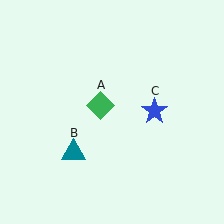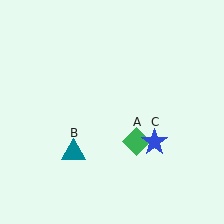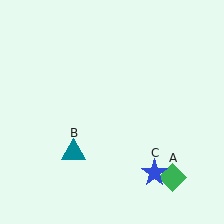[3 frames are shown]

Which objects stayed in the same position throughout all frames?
Teal triangle (object B) remained stationary.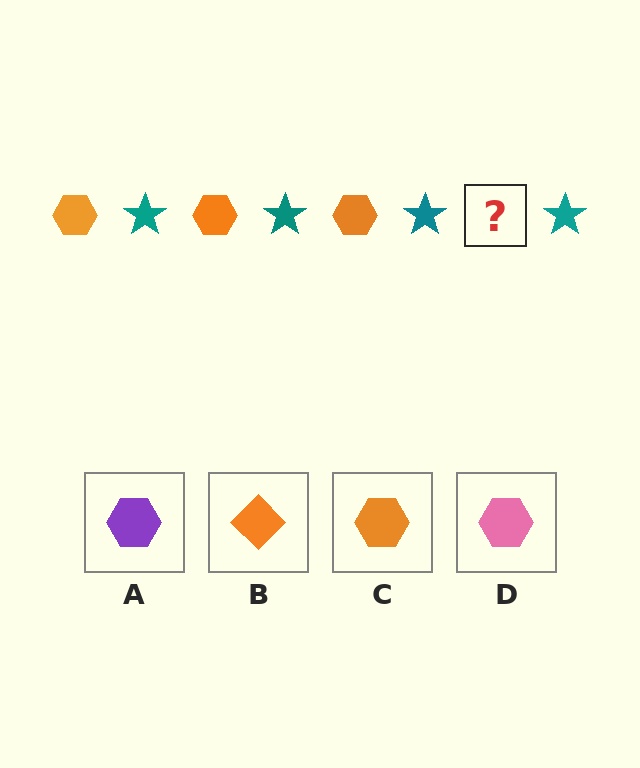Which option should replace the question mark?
Option C.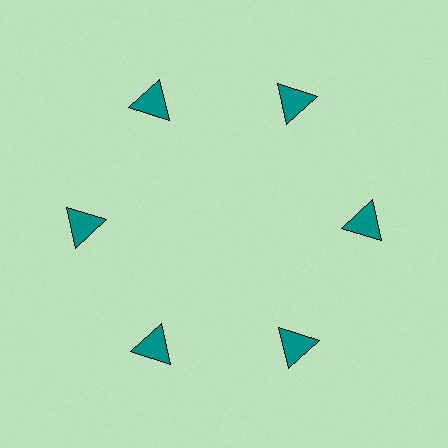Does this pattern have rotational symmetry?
Yes, this pattern has 6-fold rotational symmetry. It looks the same after rotating 60 degrees around the center.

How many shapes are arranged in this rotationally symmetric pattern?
There are 6 shapes, arranged in 6 groups of 1.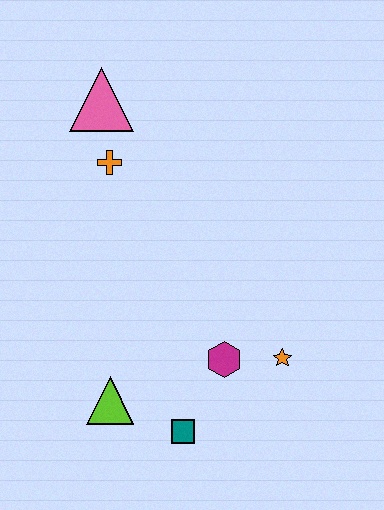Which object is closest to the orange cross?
The pink triangle is closest to the orange cross.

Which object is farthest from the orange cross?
The teal square is farthest from the orange cross.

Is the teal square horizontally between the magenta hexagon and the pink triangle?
Yes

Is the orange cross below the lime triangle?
No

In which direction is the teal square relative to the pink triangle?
The teal square is below the pink triangle.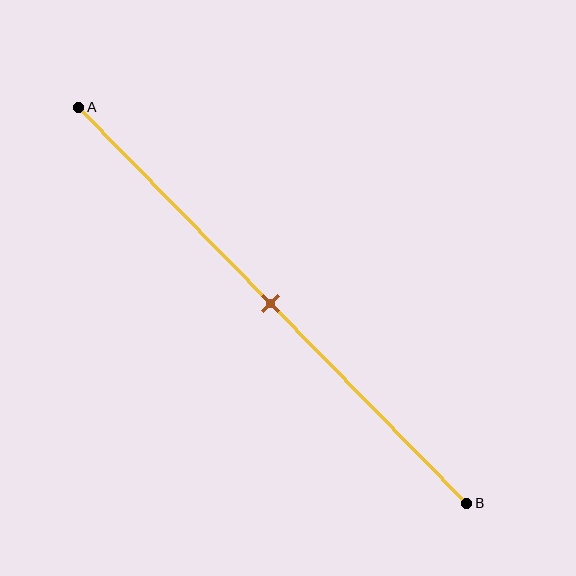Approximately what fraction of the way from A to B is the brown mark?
The brown mark is approximately 50% of the way from A to B.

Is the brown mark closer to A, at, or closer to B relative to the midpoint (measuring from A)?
The brown mark is approximately at the midpoint of segment AB.